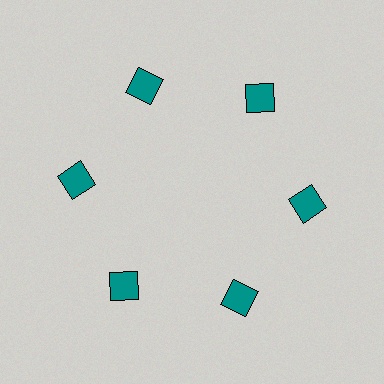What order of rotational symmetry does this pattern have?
This pattern has 6-fold rotational symmetry.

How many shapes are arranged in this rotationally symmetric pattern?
There are 6 shapes, arranged in 6 groups of 1.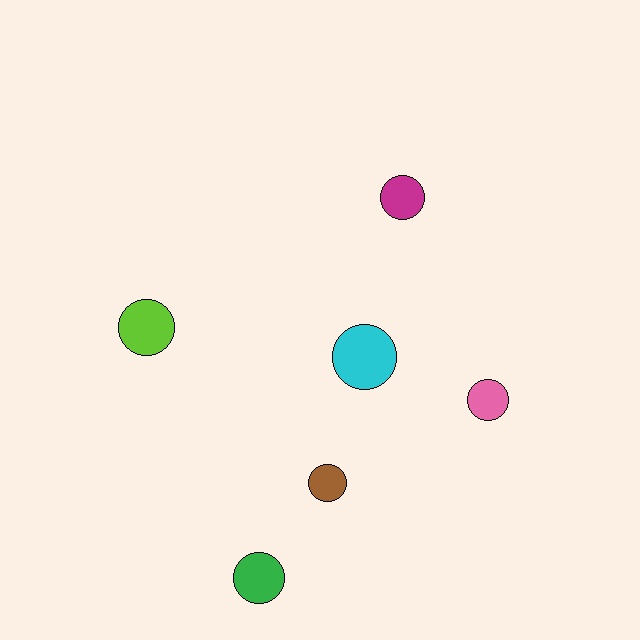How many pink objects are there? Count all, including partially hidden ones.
There is 1 pink object.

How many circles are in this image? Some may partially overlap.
There are 6 circles.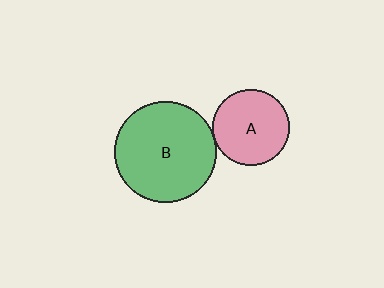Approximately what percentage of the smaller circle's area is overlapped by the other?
Approximately 5%.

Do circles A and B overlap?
Yes.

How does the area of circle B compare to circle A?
Approximately 1.8 times.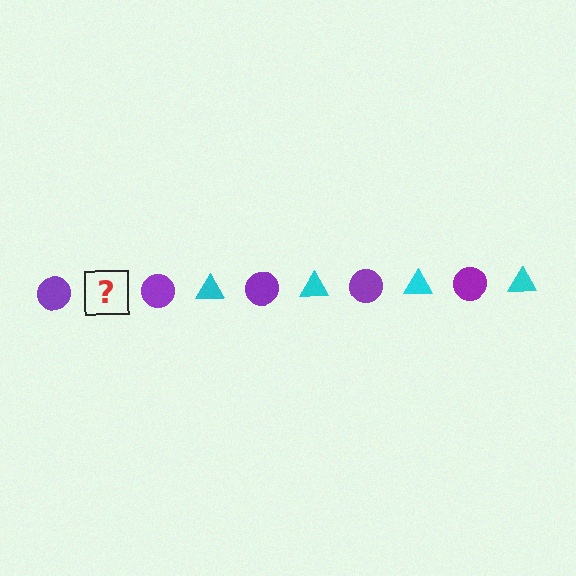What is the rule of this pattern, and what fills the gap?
The rule is that the pattern alternates between purple circle and cyan triangle. The gap should be filled with a cyan triangle.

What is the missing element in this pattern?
The missing element is a cyan triangle.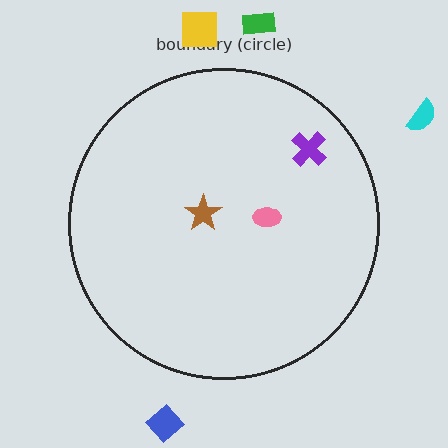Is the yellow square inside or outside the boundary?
Outside.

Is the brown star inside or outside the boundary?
Inside.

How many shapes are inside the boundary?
3 inside, 4 outside.